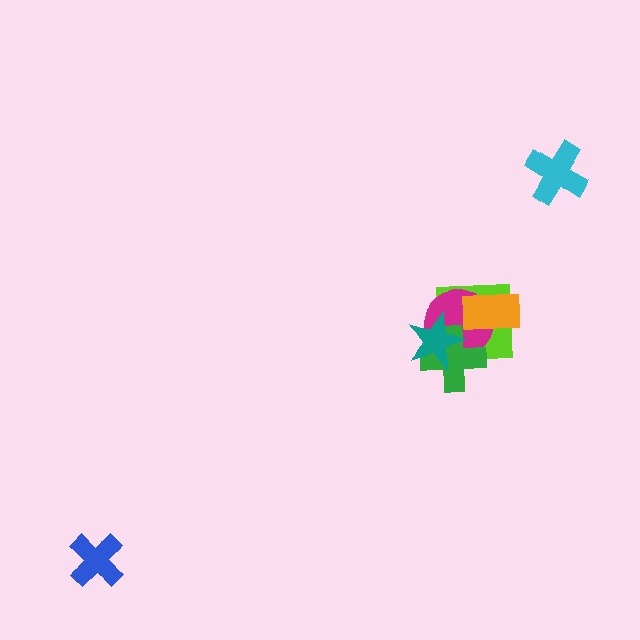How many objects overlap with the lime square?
4 objects overlap with the lime square.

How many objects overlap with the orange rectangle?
2 objects overlap with the orange rectangle.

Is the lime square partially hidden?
Yes, it is partially covered by another shape.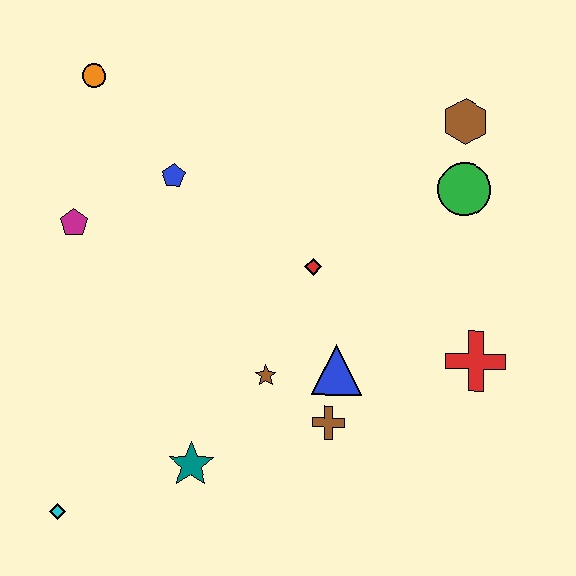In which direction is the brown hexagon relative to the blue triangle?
The brown hexagon is above the blue triangle.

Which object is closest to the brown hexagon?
The green circle is closest to the brown hexagon.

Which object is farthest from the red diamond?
The cyan diamond is farthest from the red diamond.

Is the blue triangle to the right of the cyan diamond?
Yes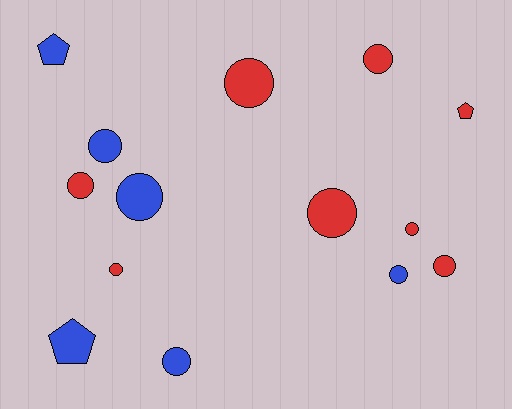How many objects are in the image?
There are 14 objects.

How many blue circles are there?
There are 4 blue circles.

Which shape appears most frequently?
Circle, with 11 objects.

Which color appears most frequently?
Red, with 8 objects.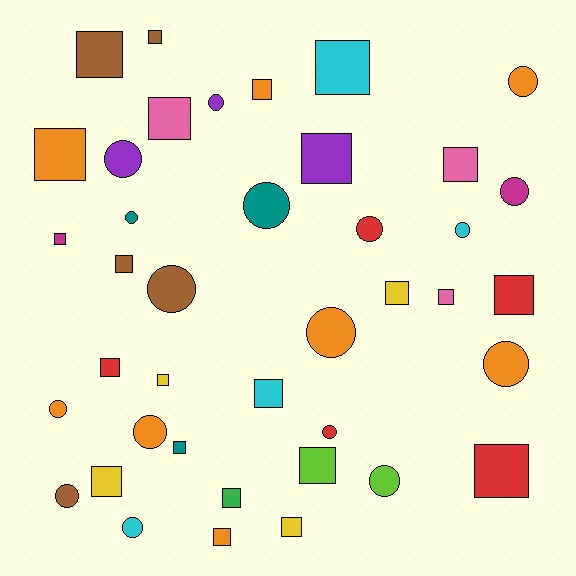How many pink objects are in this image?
There are 3 pink objects.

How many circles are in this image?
There are 17 circles.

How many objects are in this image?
There are 40 objects.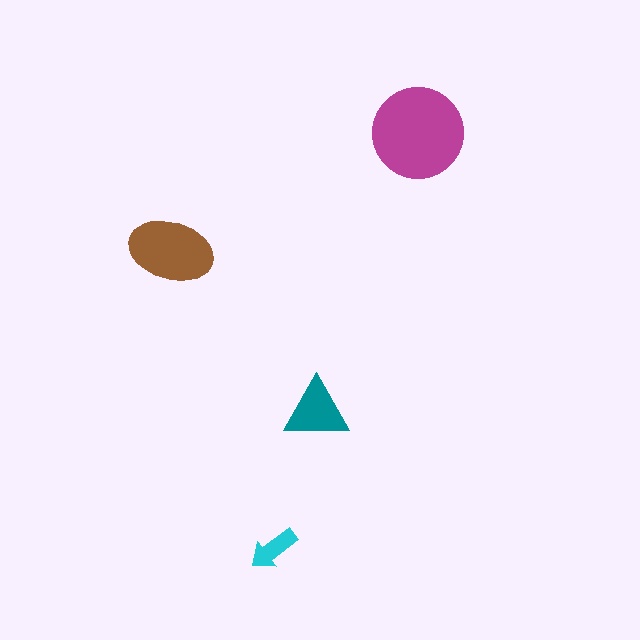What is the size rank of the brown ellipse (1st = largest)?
2nd.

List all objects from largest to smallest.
The magenta circle, the brown ellipse, the teal triangle, the cyan arrow.